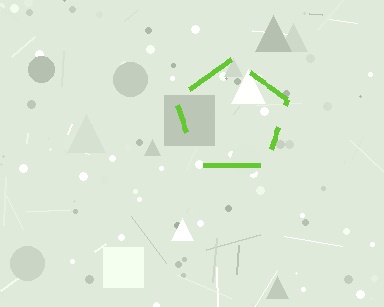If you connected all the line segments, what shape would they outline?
They would outline a pentagon.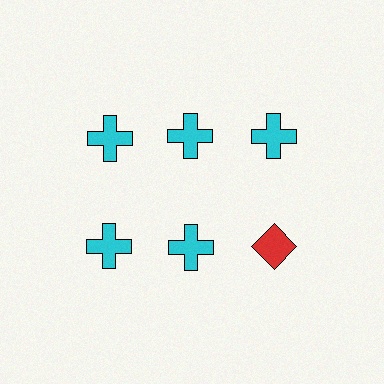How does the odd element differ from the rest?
It differs in both color (red instead of cyan) and shape (diamond instead of cross).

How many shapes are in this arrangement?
There are 6 shapes arranged in a grid pattern.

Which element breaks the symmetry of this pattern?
The red diamond in the second row, center column breaks the symmetry. All other shapes are cyan crosses.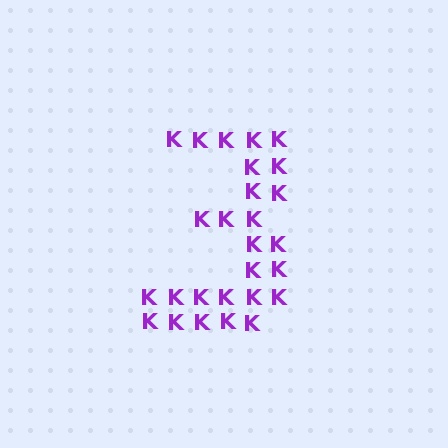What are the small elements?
The small elements are letter K's.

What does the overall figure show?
The overall figure shows the digit 3.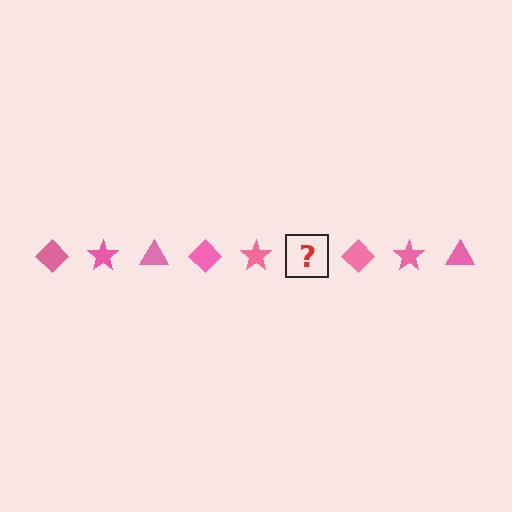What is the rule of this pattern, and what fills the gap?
The rule is that the pattern cycles through diamond, star, triangle shapes in pink. The gap should be filled with a pink triangle.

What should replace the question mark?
The question mark should be replaced with a pink triangle.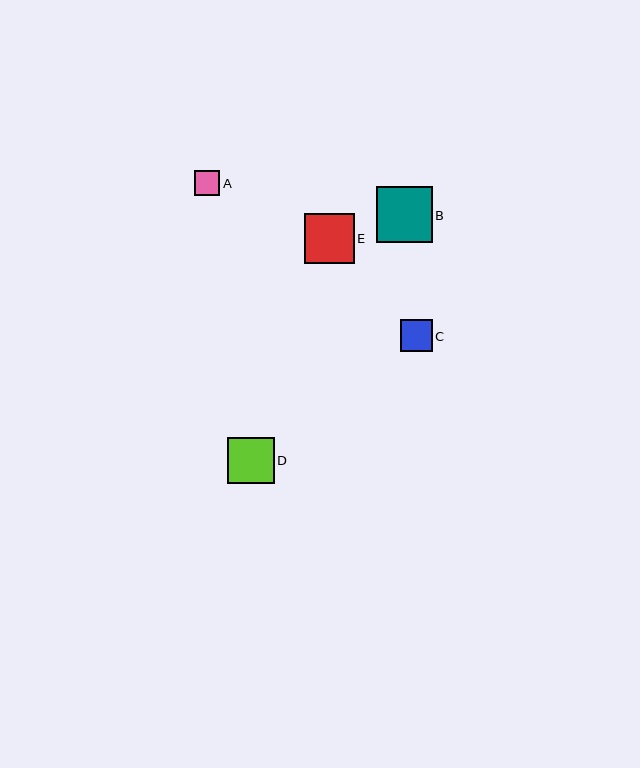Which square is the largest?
Square B is the largest with a size of approximately 56 pixels.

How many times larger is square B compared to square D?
Square B is approximately 1.2 times the size of square D.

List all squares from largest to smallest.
From largest to smallest: B, E, D, C, A.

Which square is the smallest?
Square A is the smallest with a size of approximately 25 pixels.